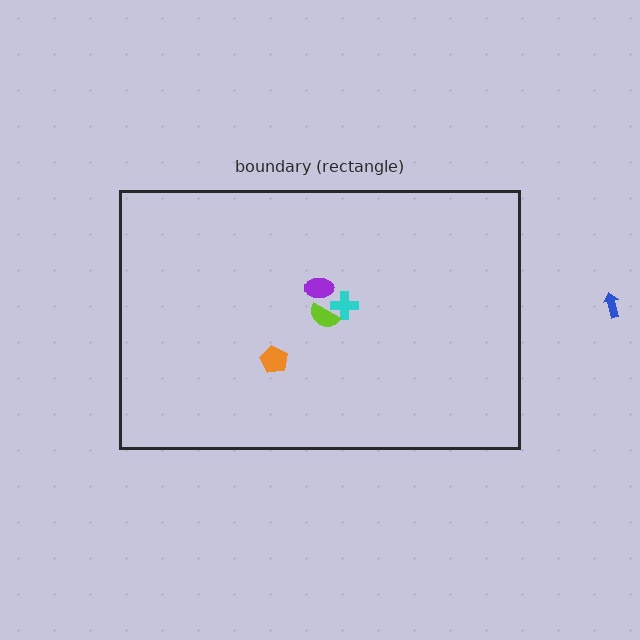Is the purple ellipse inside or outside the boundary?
Inside.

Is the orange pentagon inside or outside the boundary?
Inside.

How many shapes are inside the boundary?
4 inside, 1 outside.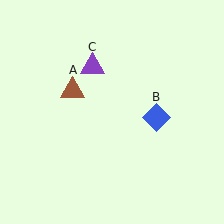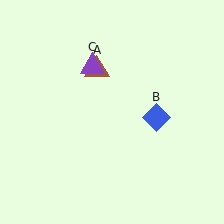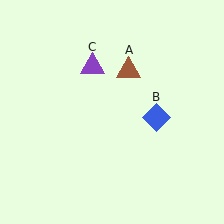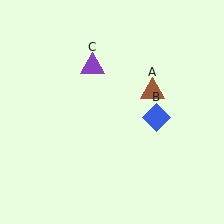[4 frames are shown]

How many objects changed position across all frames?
1 object changed position: brown triangle (object A).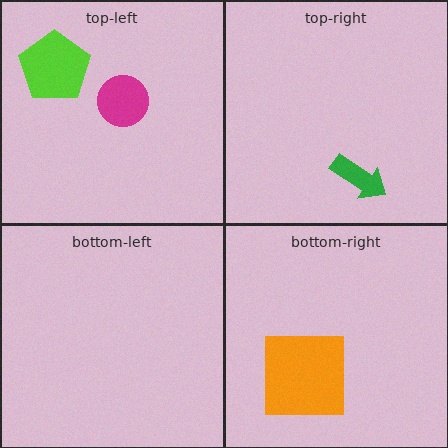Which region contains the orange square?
The bottom-right region.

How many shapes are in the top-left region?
2.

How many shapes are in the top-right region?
1.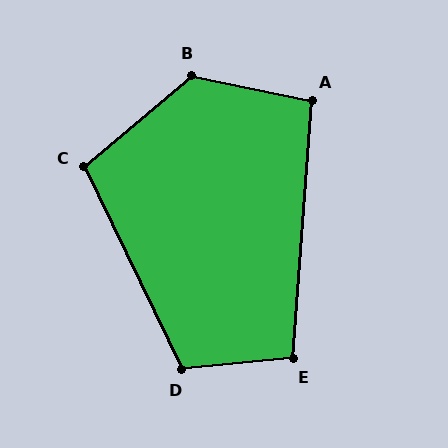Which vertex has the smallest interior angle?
A, at approximately 98 degrees.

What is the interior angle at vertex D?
Approximately 110 degrees (obtuse).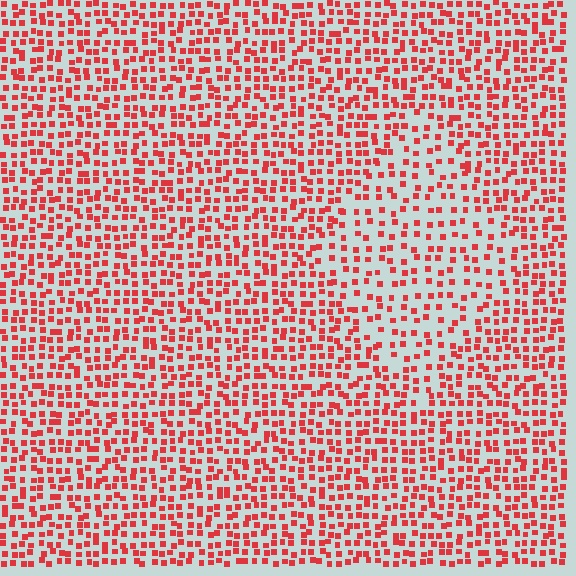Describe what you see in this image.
The image contains small red elements arranged at two different densities. A diamond-shaped region is visible where the elements are less densely packed than the surrounding area.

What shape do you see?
I see a diamond.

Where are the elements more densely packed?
The elements are more densely packed outside the diamond boundary.